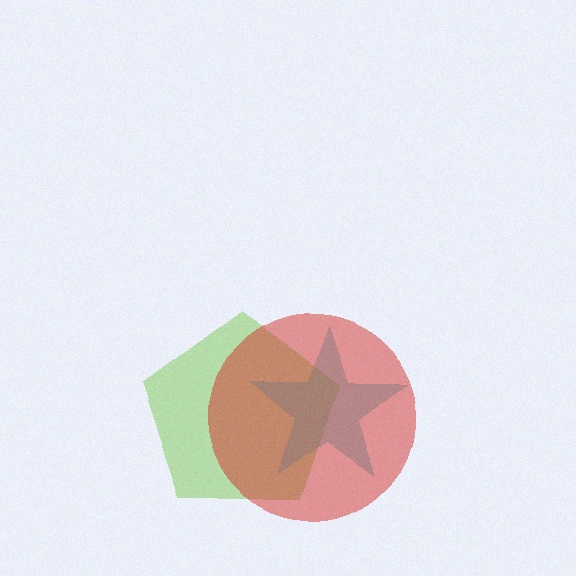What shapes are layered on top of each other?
The layered shapes are: a lime pentagon, a cyan star, a red circle.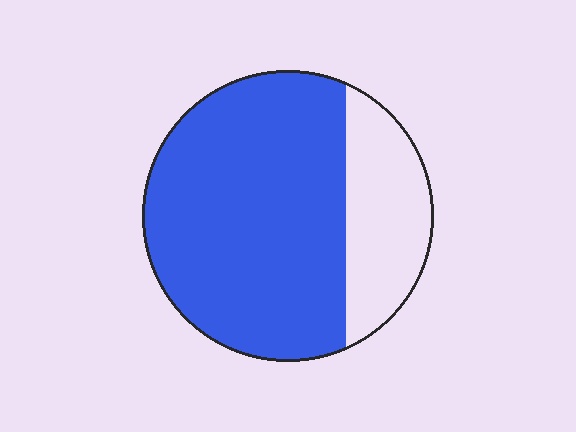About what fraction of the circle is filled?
About three quarters (3/4).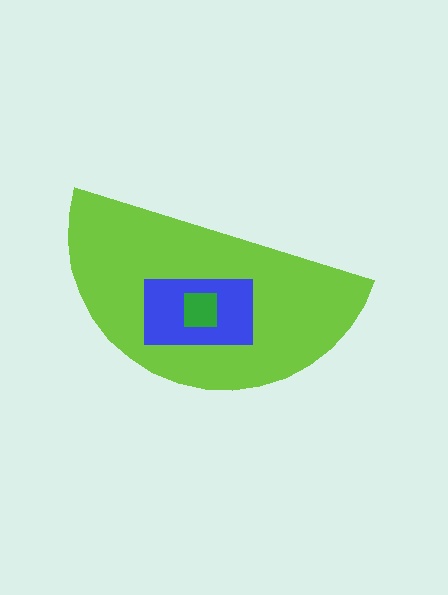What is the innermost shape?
The green square.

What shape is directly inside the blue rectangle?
The green square.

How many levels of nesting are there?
3.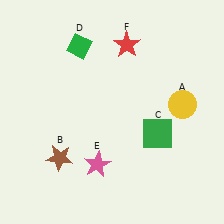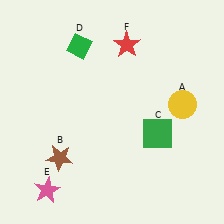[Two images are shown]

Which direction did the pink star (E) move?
The pink star (E) moved left.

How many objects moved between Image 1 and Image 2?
1 object moved between the two images.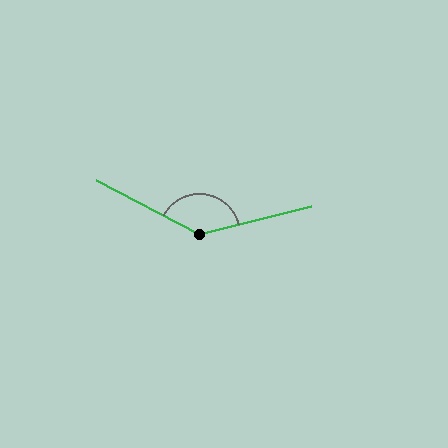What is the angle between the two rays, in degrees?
Approximately 138 degrees.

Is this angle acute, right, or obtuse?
It is obtuse.